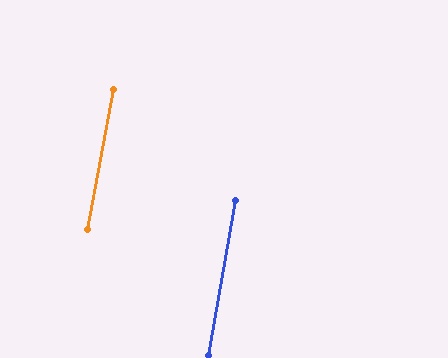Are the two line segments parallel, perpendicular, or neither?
Parallel — their directions differ by only 0.4°.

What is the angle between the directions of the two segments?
Approximately 0 degrees.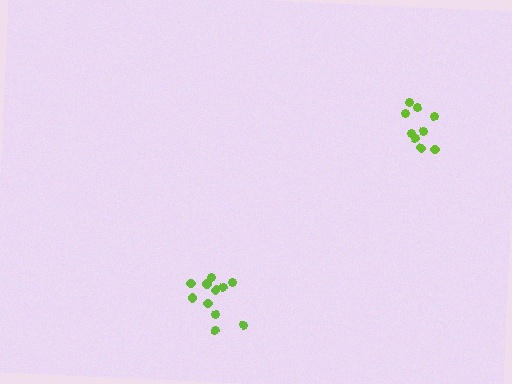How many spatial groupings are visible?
There are 2 spatial groupings.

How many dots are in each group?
Group 1: 9 dots, Group 2: 11 dots (20 total).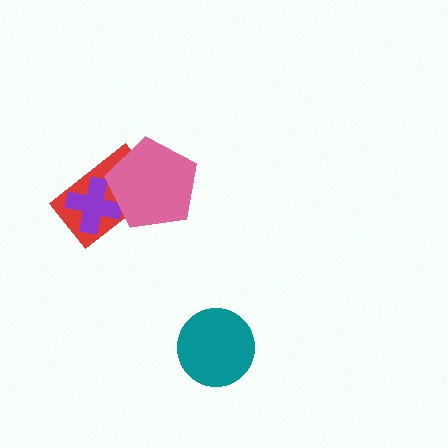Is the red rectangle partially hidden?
Yes, it is partially covered by another shape.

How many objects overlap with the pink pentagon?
2 objects overlap with the pink pentagon.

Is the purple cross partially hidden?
Yes, it is partially covered by another shape.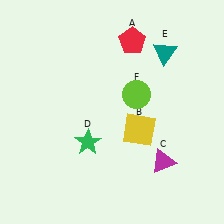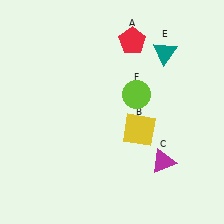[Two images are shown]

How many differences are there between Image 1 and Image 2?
There is 1 difference between the two images.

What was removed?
The green star (D) was removed in Image 2.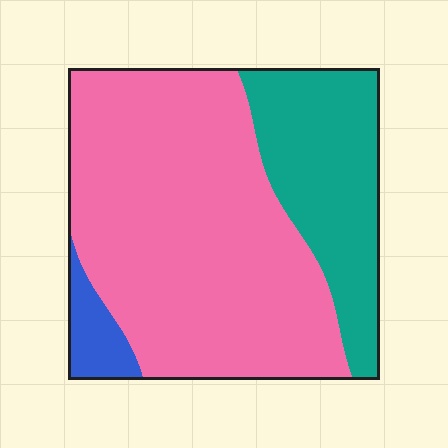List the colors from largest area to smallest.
From largest to smallest: pink, teal, blue.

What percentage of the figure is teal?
Teal takes up between a sixth and a third of the figure.